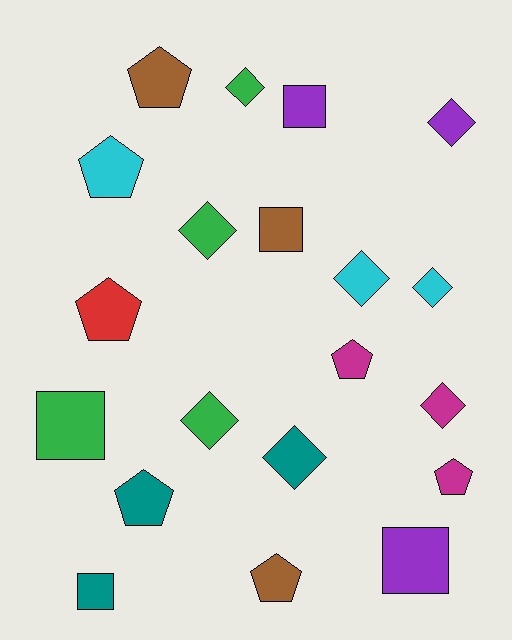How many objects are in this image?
There are 20 objects.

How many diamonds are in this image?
There are 8 diamonds.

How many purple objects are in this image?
There are 3 purple objects.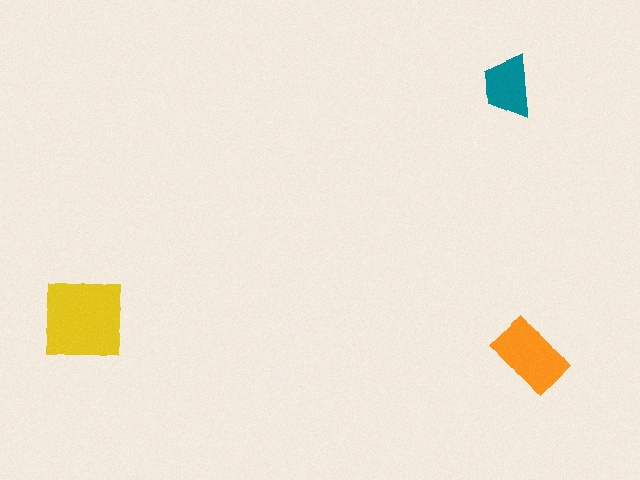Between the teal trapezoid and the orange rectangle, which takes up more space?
The orange rectangle.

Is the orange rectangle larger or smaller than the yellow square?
Smaller.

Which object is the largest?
The yellow square.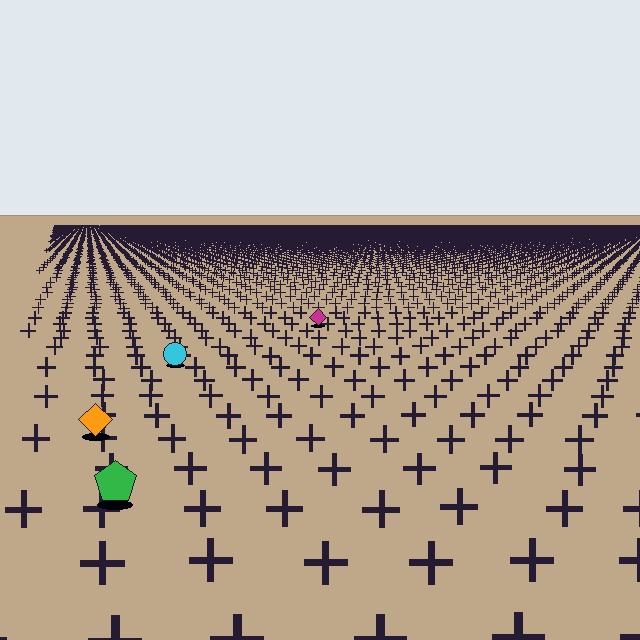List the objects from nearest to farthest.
From nearest to farthest: the green pentagon, the orange diamond, the cyan circle, the magenta diamond.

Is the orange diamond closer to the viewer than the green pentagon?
No. The green pentagon is closer — you can tell from the texture gradient: the ground texture is coarser near it.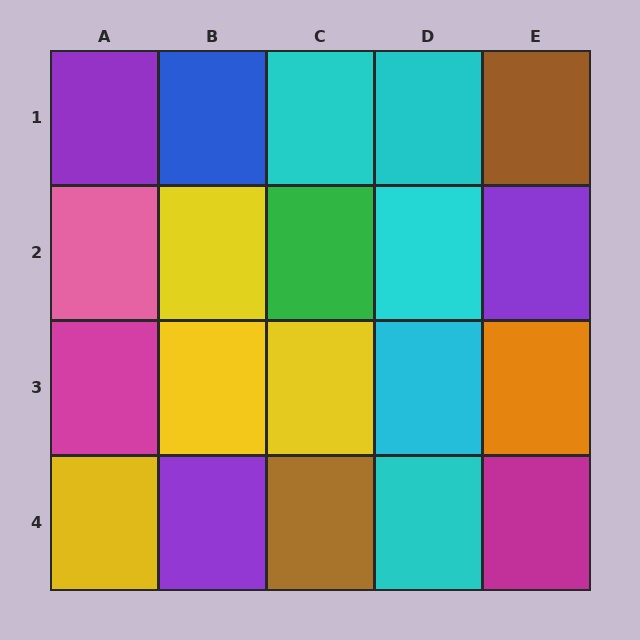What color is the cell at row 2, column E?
Purple.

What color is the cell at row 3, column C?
Yellow.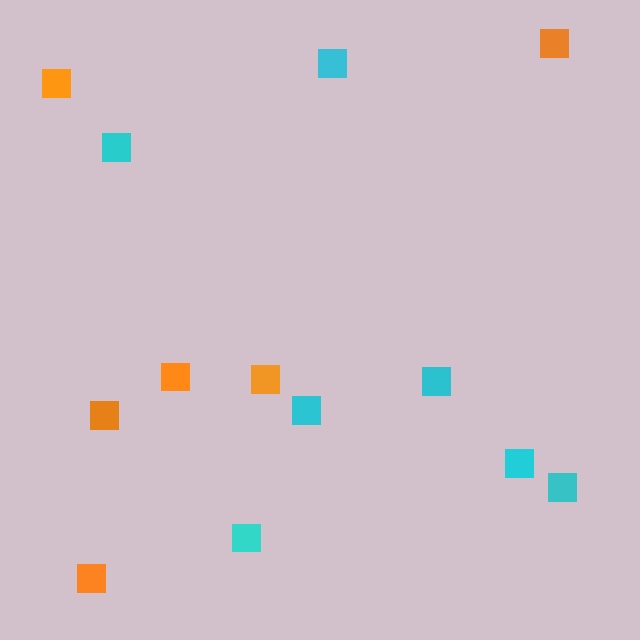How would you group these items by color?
There are 2 groups: one group of cyan squares (7) and one group of orange squares (6).